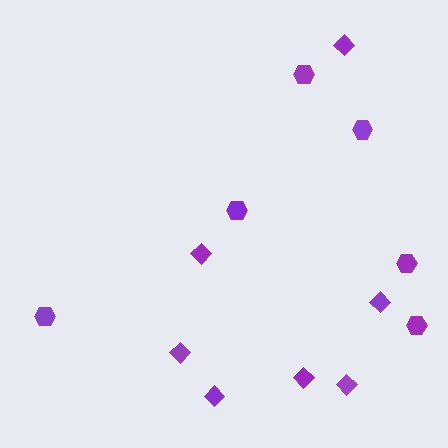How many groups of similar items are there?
There are 2 groups: one group of hexagons (6) and one group of diamonds (7).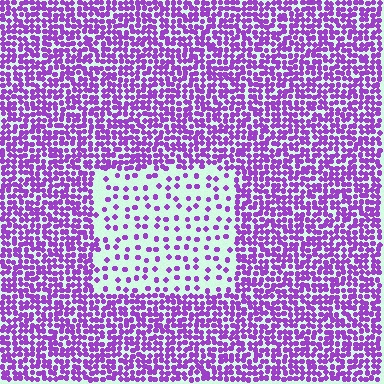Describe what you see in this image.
The image contains small purple elements arranged at two different densities. A rectangle-shaped region is visible where the elements are less densely packed than the surrounding area.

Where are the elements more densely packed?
The elements are more densely packed outside the rectangle boundary.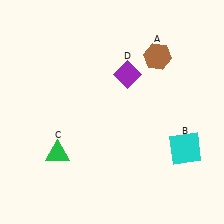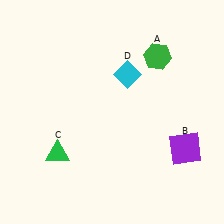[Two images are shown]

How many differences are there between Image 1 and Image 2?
There are 3 differences between the two images.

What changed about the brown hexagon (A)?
In Image 1, A is brown. In Image 2, it changed to green.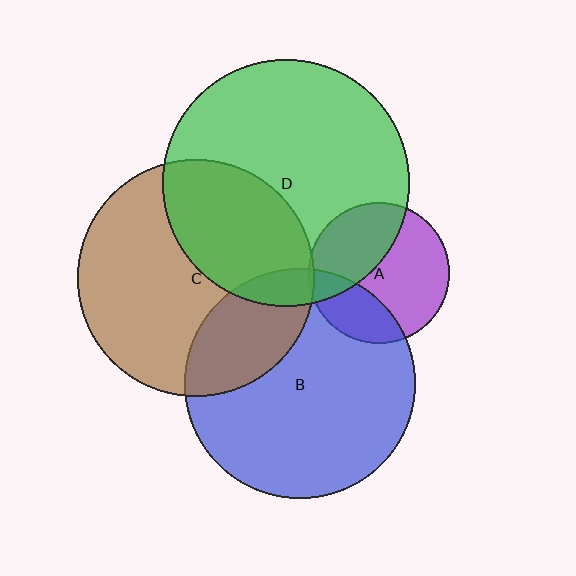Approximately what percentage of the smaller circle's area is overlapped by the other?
Approximately 10%.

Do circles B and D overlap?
Yes.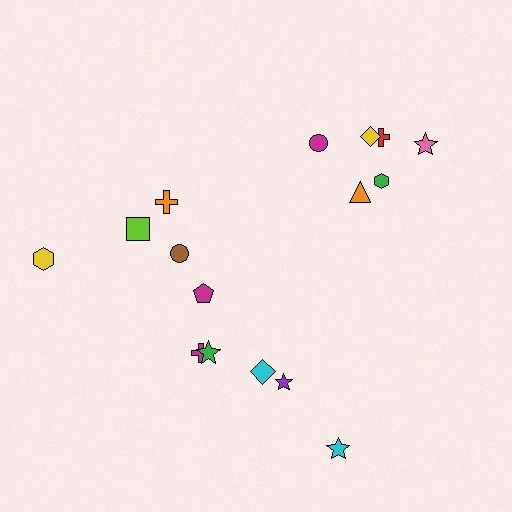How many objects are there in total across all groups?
There are 16 objects.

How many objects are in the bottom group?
There are 6 objects.